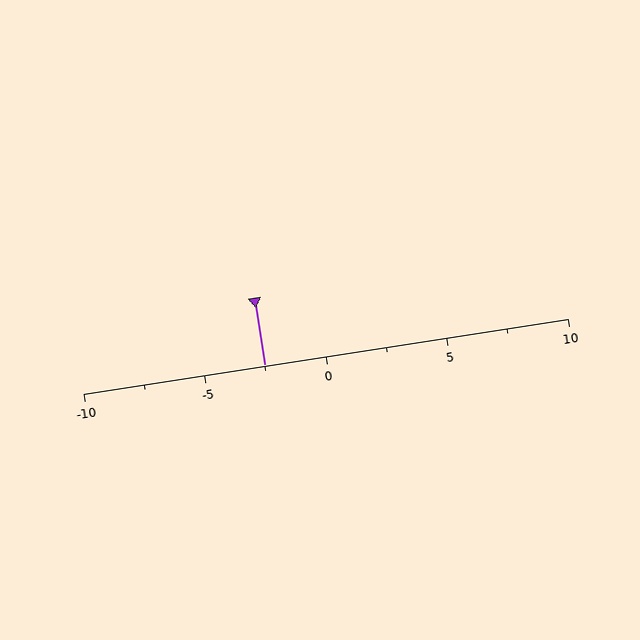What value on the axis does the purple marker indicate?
The marker indicates approximately -2.5.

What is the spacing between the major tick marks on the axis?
The major ticks are spaced 5 apart.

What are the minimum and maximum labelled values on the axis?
The axis runs from -10 to 10.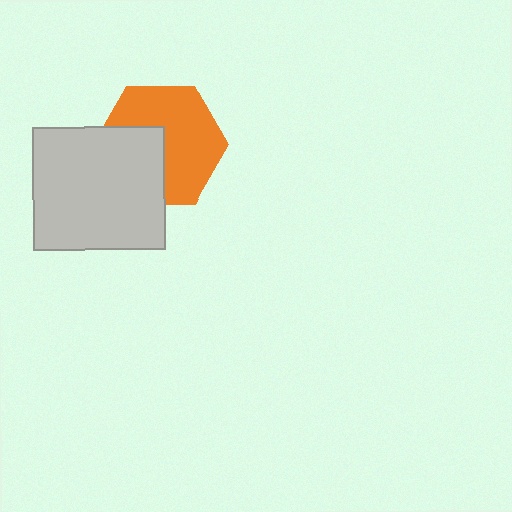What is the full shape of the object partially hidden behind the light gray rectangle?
The partially hidden object is an orange hexagon.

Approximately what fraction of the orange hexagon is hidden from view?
Roughly 37% of the orange hexagon is hidden behind the light gray rectangle.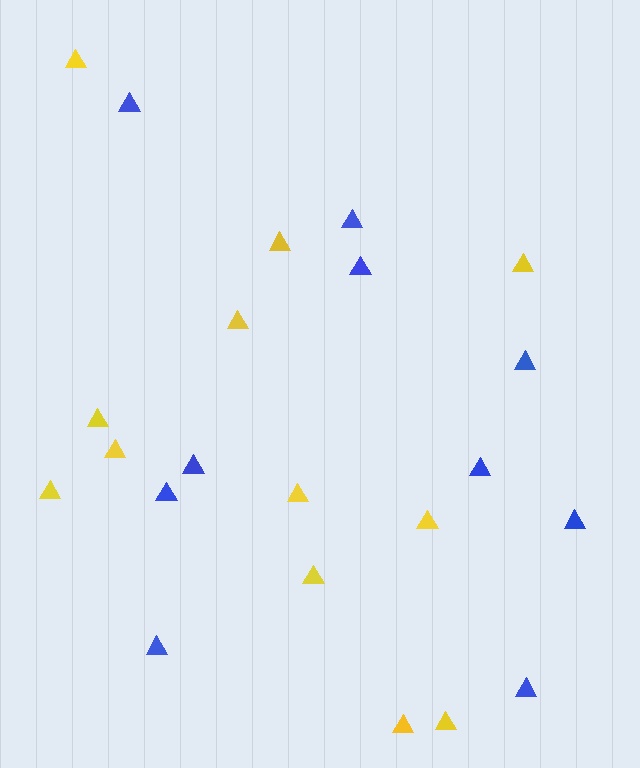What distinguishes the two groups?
There are 2 groups: one group of yellow triangles (12) and one group of blue triangles (10).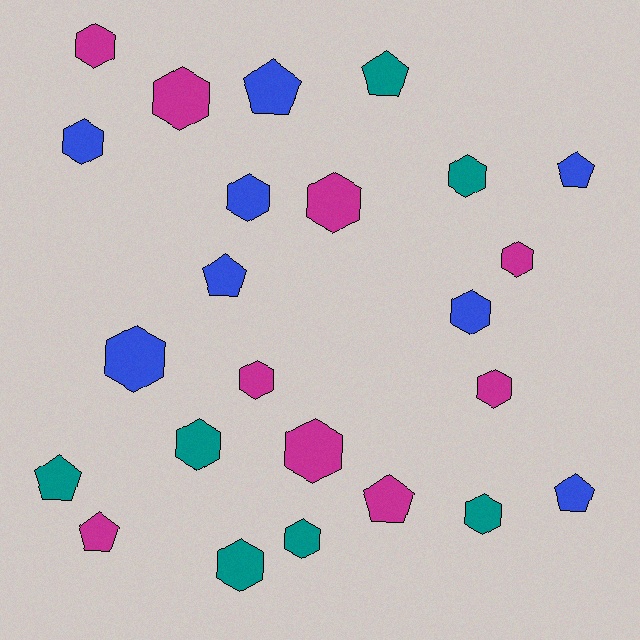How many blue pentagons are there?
There are 4 blue pentagons.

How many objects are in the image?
There are 24 objects.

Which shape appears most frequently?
Hexagon, with 16 objects.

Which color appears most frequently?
Magenta, with 9 objects.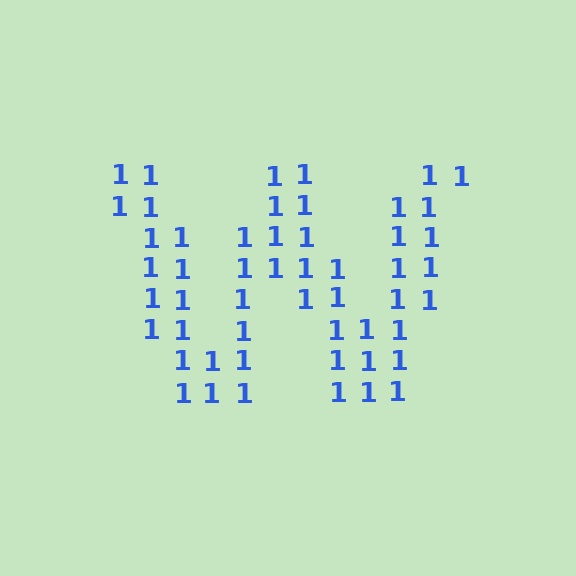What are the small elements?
The small elements are digit 1's.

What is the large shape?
The large shape is the letter W.